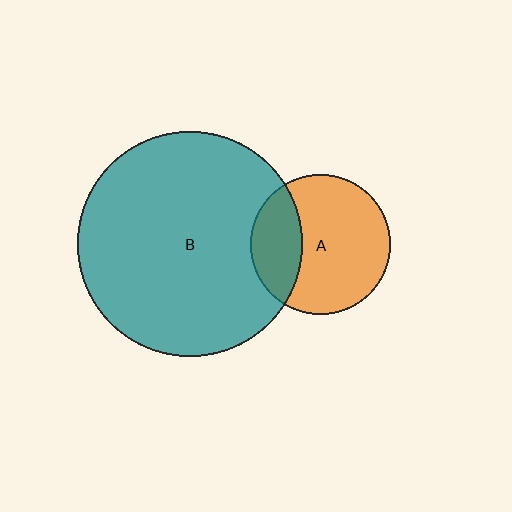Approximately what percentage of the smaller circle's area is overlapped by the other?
Approximately 30%.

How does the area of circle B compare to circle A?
Approximately 2.6 times.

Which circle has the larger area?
Circle B (teal).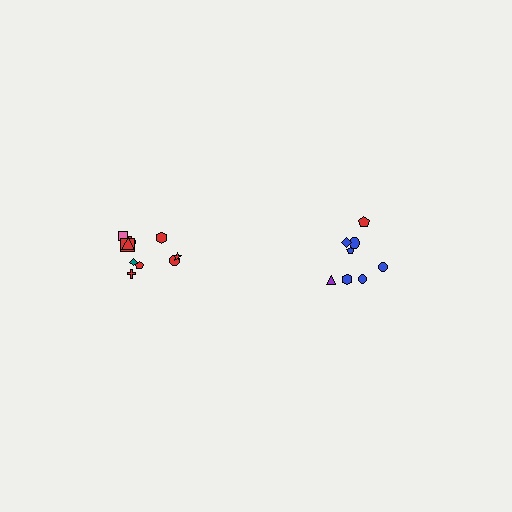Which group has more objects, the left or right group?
The left group.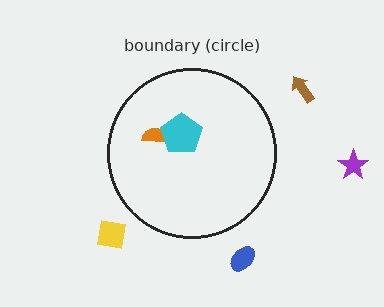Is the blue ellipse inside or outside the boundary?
Outside.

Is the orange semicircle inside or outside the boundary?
Inside.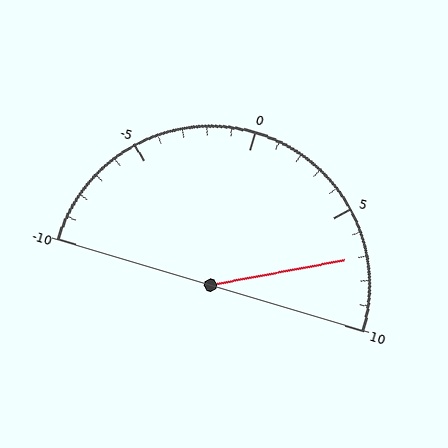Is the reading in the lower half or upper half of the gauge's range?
The reading is in the upper half of the range (-10 to 10).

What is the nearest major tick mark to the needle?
The nearest major tick mark is 5.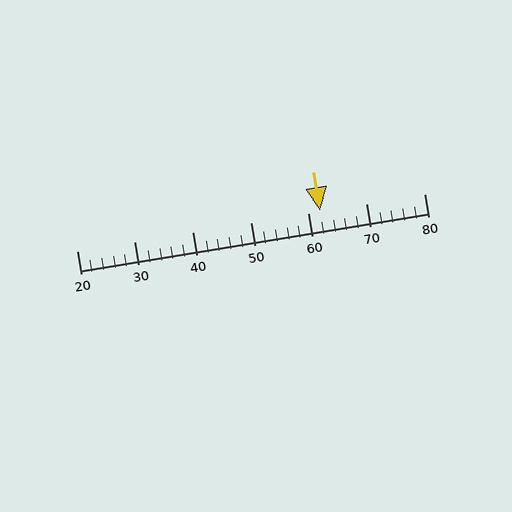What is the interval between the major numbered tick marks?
The major tick marks are spaced 10 units apart.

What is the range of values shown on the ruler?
The ruler shows values from 20 to 80.